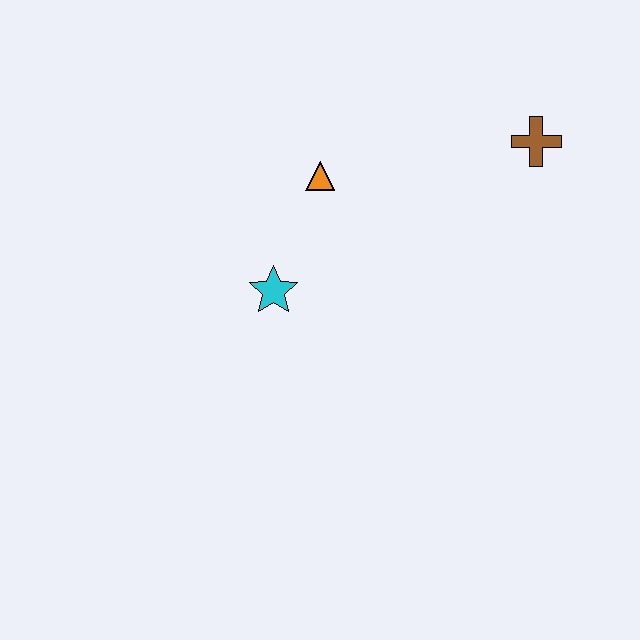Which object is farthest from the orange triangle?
The brown cross is farthest from the orange triangle.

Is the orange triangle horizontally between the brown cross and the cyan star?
Yes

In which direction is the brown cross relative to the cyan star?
The brown cross is to the right of the cyan star.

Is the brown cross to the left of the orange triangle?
No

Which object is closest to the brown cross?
The orange triangle is closest to the brown cross.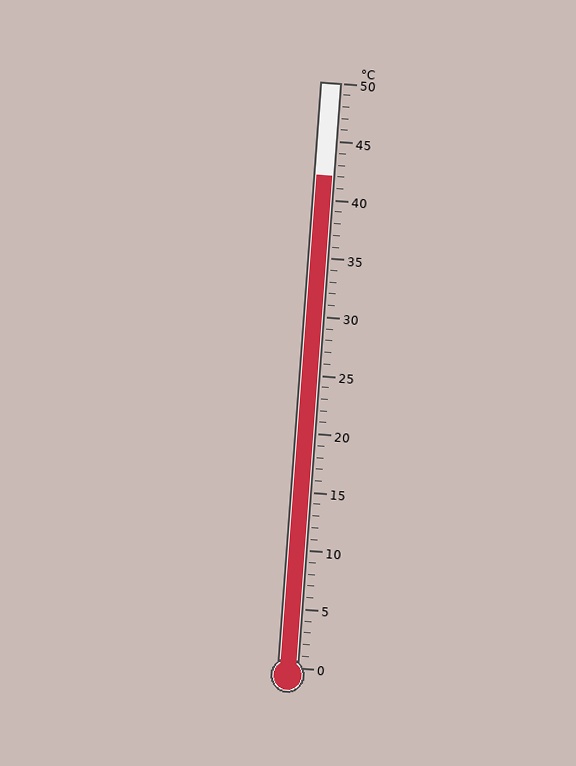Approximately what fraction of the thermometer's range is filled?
The thermometer is filled to approximately 85% of its range.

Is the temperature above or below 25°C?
The temperature is above 25°C.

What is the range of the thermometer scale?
The thermometer scale ranges from 0°C to 50°C.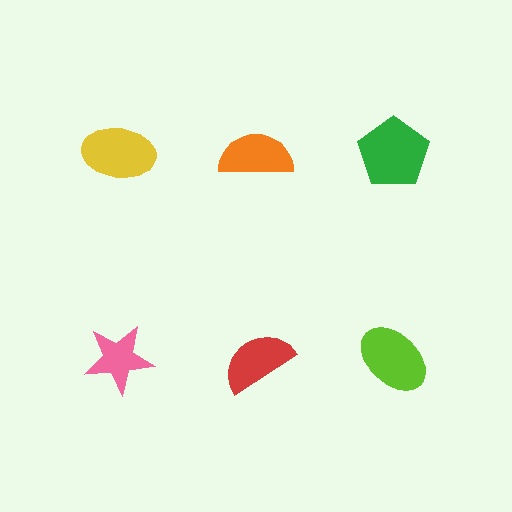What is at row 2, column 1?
A pink star.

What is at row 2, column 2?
A red semicircle.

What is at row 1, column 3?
A green pentagon.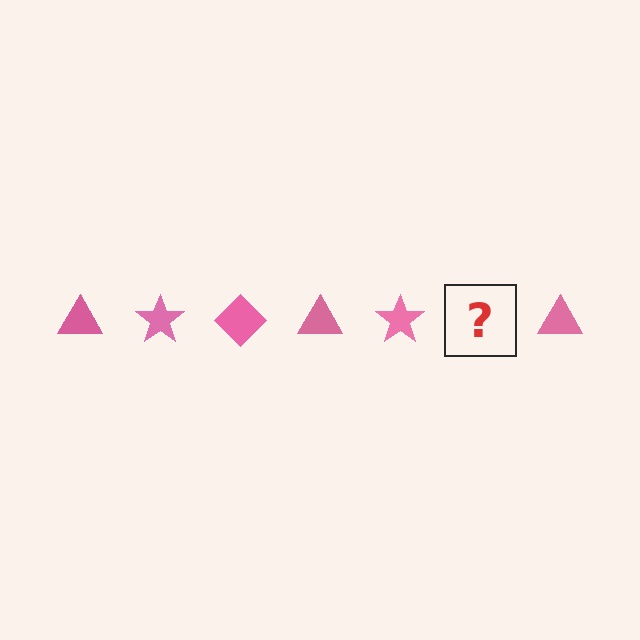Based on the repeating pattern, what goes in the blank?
The blank should be a pink diamond.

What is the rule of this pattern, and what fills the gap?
The rule is that the pattern cycles through triangle, star, diamond shapes in pink. The gap should be filled with a pink diamond.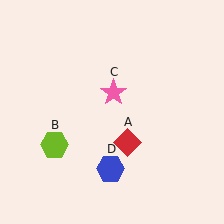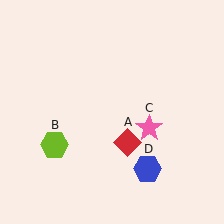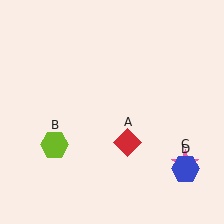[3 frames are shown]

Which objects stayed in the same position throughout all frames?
Red diamond (object A) and lime hexagon (object B) remained stationary.